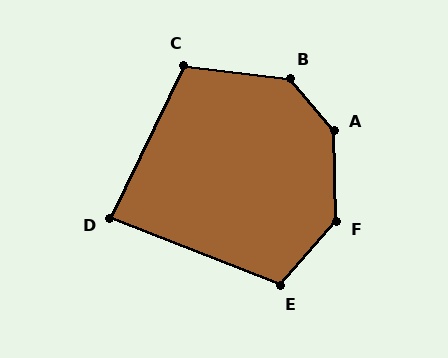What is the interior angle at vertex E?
Approximately 110 degrees (obtuse).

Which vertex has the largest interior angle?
A, at approximately 141 degrees.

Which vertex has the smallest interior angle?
D, at approximately 86 degrees.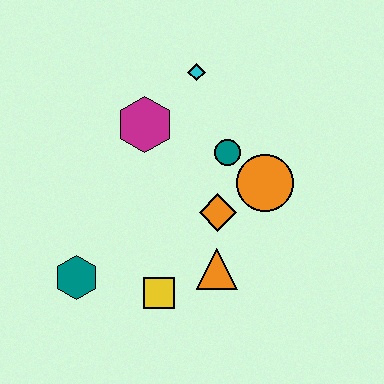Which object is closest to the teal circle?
The orange circle is closest to the teal circle.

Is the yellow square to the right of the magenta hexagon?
Yes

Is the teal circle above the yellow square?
Yes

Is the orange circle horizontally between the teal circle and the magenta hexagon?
No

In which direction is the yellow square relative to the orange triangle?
The yellow square is to the left of the orange triangle.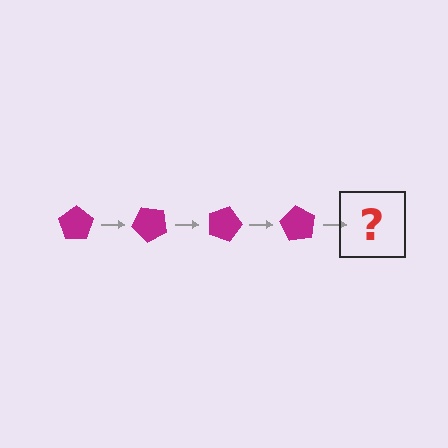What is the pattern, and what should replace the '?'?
The pattern is that the pentagon rotates 45 degrees each step. The '?' should be a magenta pentagon rotated 180 degrees.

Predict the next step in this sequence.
The next step is a magenta pentagon rotated 180 degrees.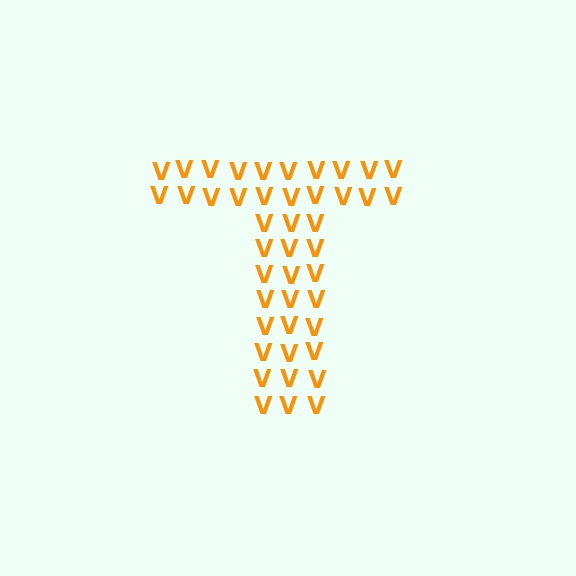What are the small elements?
The small elements are letter V's.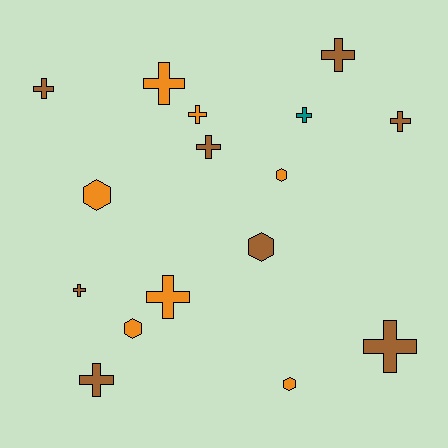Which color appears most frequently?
Brown, with 8 objects.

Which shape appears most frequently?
Cross, with 11 objects.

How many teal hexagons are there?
There are no teal hexagons.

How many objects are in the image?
There are 16 objects.